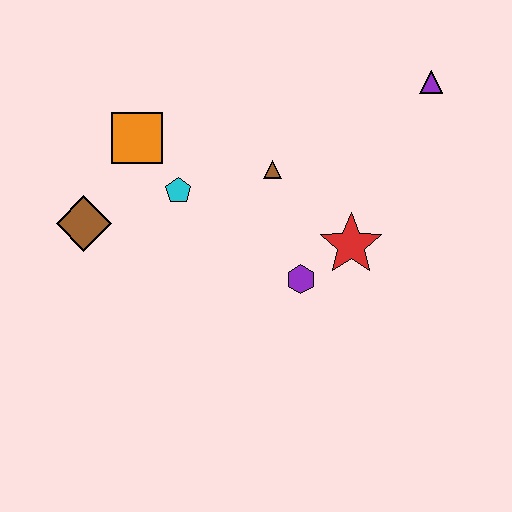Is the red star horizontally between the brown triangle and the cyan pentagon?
No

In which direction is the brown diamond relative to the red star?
The brown diamond is to the left of the red star.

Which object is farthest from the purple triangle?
The brown diamond is farthest from the purple triangle.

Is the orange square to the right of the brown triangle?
No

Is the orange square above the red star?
Yes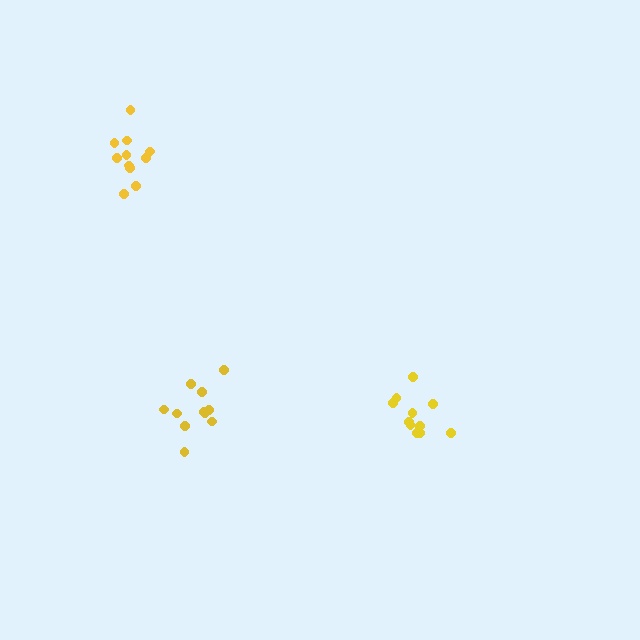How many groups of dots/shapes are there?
There are 3 groups.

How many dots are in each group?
Group 1: 11 dots, Group 2: 11 dots, Group 3: 11 dots (33 total).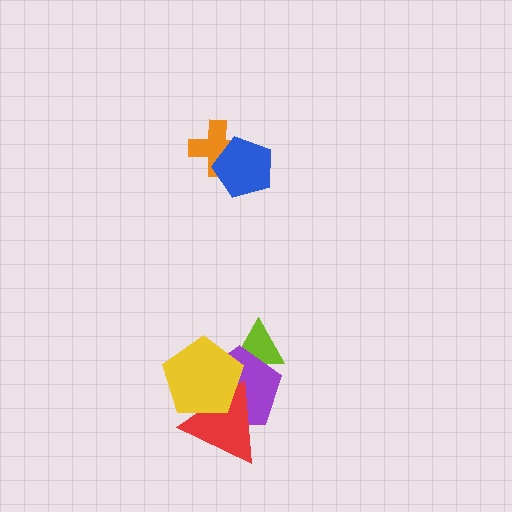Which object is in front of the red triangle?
The yellow pentagon is in front of the red triangle.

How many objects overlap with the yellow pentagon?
3 objects overlap with the yellow pentagon.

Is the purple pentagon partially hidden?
Yes, it is partially covered by another shape.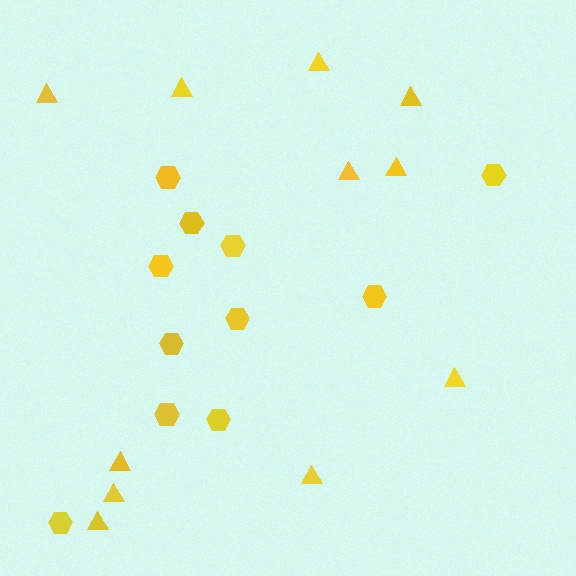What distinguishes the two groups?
There are 2 groups: one group of triangles (11) and one group of hexagons (11).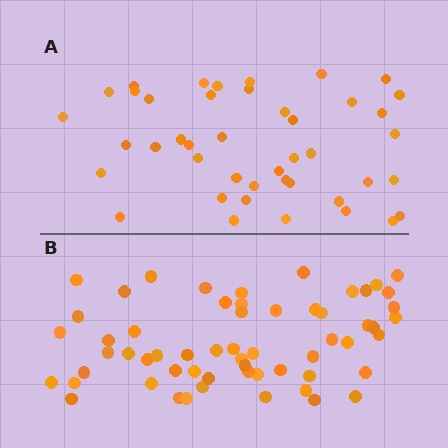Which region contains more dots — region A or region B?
Region B (the bottom region) has more dots.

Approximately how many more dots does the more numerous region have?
Region B has approximately 15 more dots than region A.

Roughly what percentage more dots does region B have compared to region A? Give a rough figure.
About 35% more.